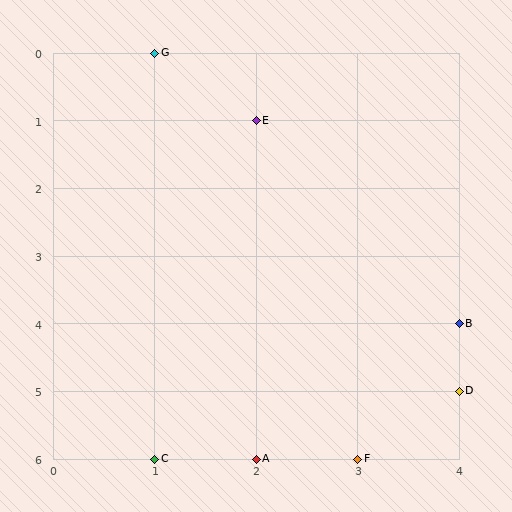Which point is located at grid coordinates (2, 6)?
Point A is at (2, 6).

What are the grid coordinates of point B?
Point B is at grid coordinates (4, 4).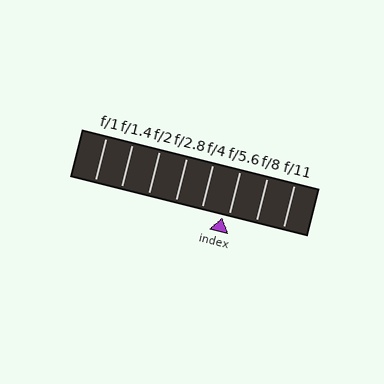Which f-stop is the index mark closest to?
The index mark is closest to f/5.6.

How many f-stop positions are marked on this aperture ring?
There are 8 f-stop positions marked.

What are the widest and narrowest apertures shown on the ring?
The widest aperture shown is f/1 and the narrowest is f/11.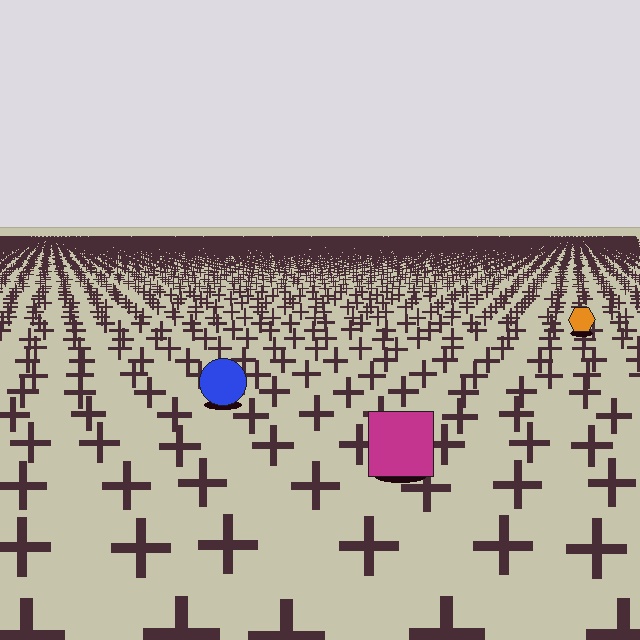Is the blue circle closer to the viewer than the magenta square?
No. The magenta square is closer — you can tell from the texture gradient: the ground texture is coarser near it.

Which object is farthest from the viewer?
The orange hexagon is farthest from the viewer. It appears smaller and the ground texture around it is denser.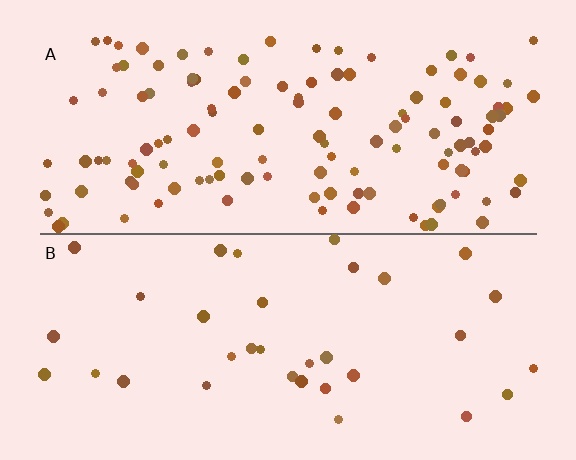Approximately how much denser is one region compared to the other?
Approximately 3.7× — region A over region B.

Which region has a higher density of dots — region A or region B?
A (the top).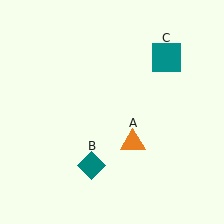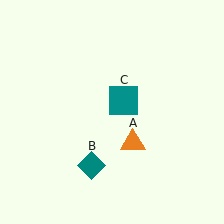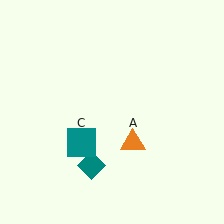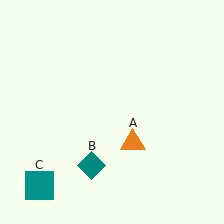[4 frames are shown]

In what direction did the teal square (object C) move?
The teal square (object C) moved down and to the left.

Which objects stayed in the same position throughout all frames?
Orange triangle (object A) and teal diamond (object B) remained stationary.